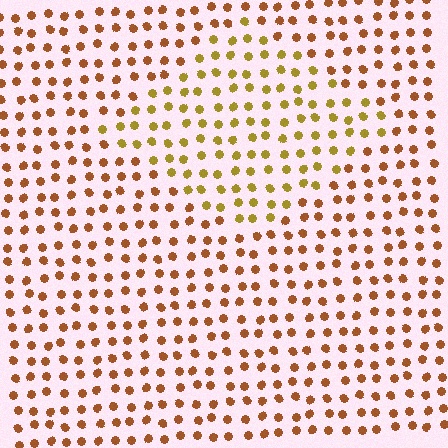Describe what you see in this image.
The image is filled with small brown elements in a uniform arrangement. A diamond-shaped region is visible where the elements are tinted to a slightly different hue, forming a subtle color boundary.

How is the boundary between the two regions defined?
The boundary is defined purely by a slight shift in hue (about 30 degrees). Spacing, size, and orientation are identical on both sides.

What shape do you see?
I see a diamond.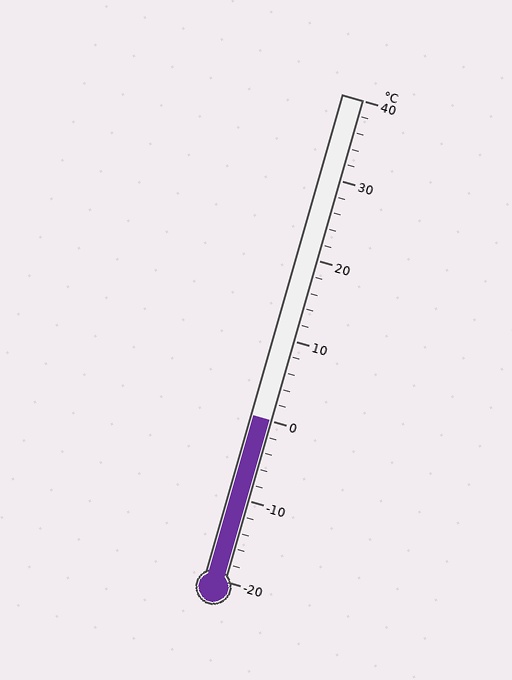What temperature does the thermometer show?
The thermometer shows approximately 0°C.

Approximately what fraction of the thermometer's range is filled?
The thermometer is filled to approximately 35% of its range.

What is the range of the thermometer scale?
The thermometer scale ranges from -20°C to 40°C.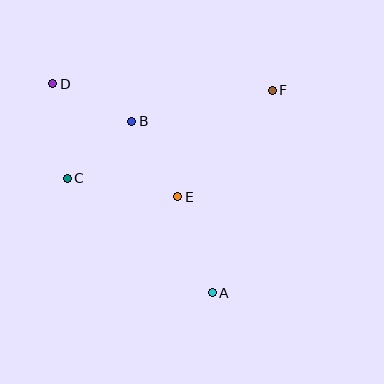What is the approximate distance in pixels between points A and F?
The distance between A and F is approximately 211 pixels.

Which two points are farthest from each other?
Points A and D are farthest from each other.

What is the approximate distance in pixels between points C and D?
The distance between C and D is approximately 96 pixels.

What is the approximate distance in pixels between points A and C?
The distance between A and C is approximately 185 pixels.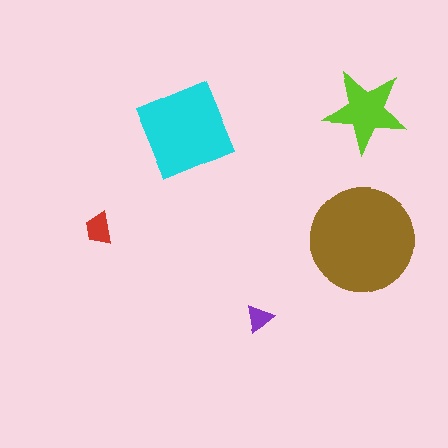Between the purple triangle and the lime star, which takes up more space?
The lime star.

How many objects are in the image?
There are 5 objects in the image.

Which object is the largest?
The brown circle.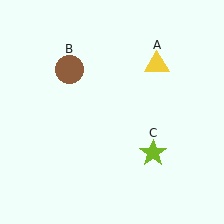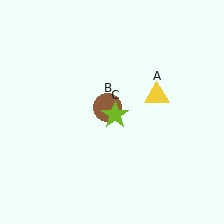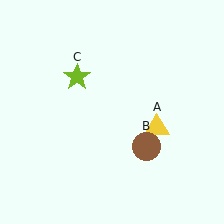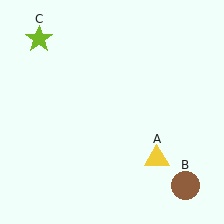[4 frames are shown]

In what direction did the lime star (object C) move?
The lime star (object C) moved up and to the left.